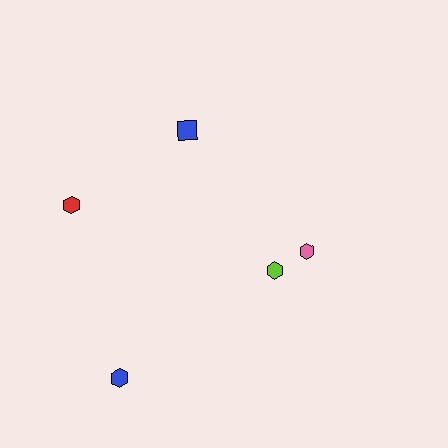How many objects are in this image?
There are 5 objects.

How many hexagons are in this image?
There are 4 hexagons.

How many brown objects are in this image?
There are no brown objects.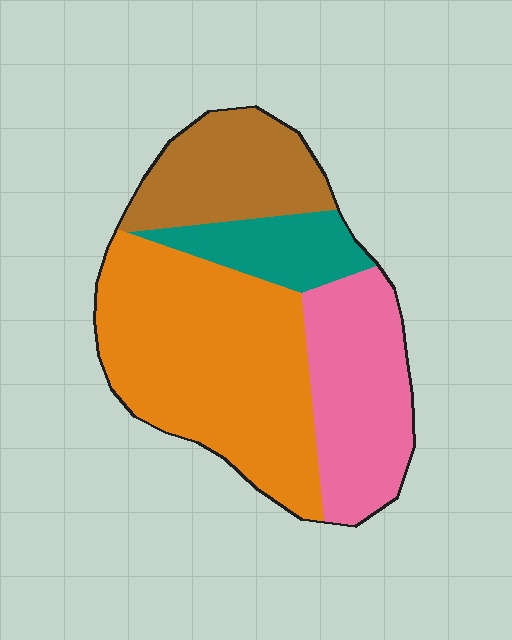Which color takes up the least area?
Teal, at roughly 10%.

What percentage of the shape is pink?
Pink covers around 25% of the shape.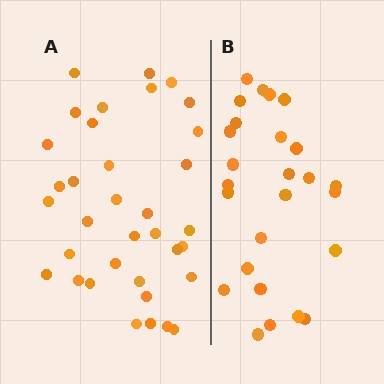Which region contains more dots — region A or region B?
Region A (the left region) has more dots.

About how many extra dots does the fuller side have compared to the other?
Region A has roughly 8 or so more dots than region B.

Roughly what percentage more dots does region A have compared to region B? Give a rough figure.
About 35% more.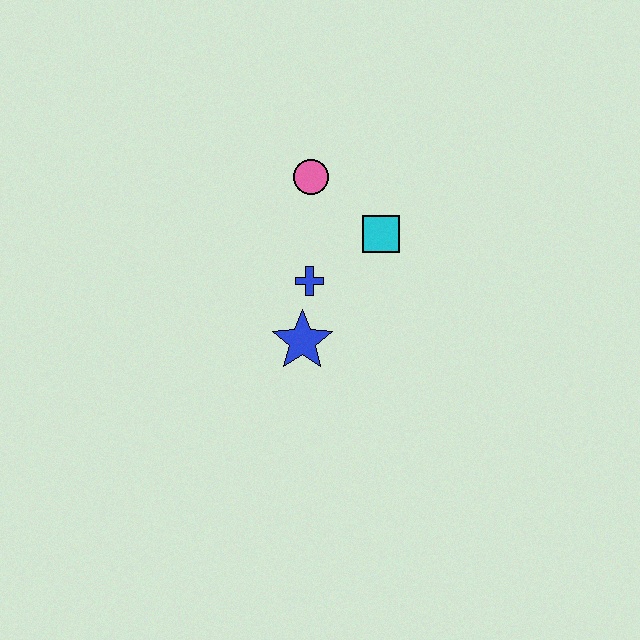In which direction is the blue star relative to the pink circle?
The blue star is below the pink circle.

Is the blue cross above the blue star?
Yes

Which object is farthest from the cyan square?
The blue star is farthest from the cyan square.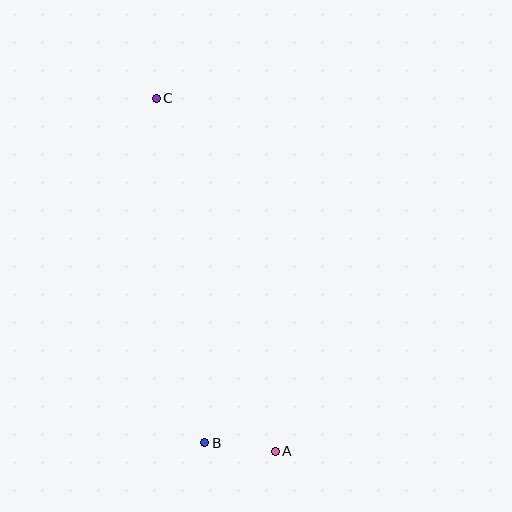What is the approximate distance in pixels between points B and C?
The distance between B and C is approximately 348 pixels.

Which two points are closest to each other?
Points A and B are closest to each other.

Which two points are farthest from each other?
Points A and C are farthest from each other.